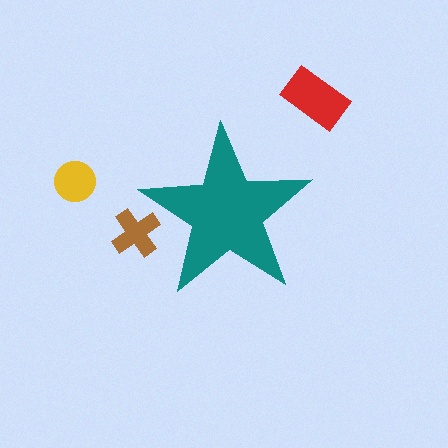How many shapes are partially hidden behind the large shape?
1 shape is partially hidden.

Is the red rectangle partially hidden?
No, the red rectangle is fully visible.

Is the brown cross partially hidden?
Yes, the brown cross is partially hidden behind the teal star.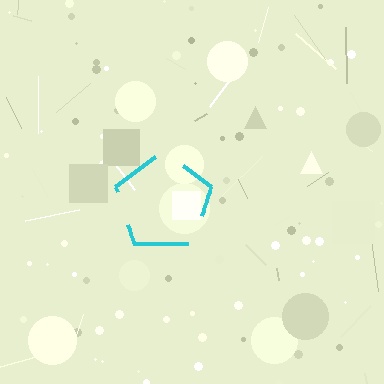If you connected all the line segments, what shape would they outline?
They would outline a pentagon.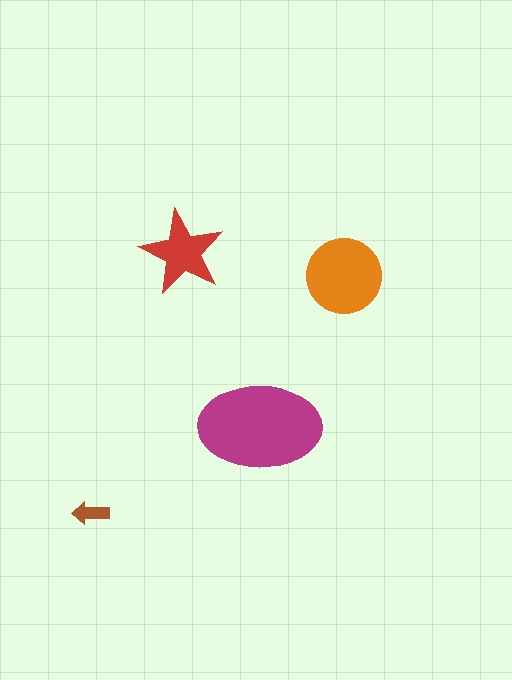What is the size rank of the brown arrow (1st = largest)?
4th.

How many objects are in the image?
There are 4 objects in the image.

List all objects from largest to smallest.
The magenta ellipse, the orange circle, the red star, the brown arrow.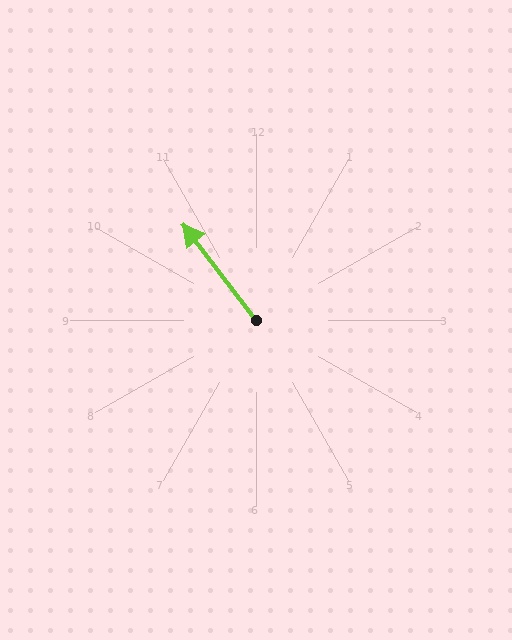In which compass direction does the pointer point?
Northwest.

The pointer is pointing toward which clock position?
Roughly 11 o'clock.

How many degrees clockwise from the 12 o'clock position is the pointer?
Approximately 323 degrees.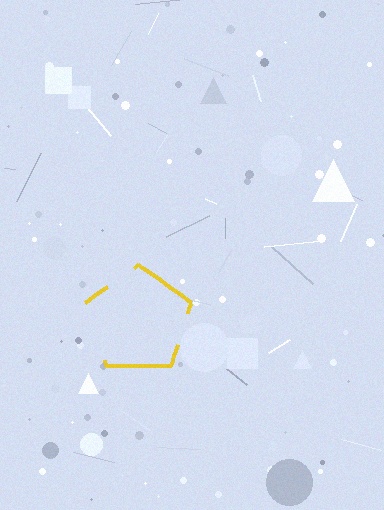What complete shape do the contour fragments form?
The contour fragments form a pentagon.